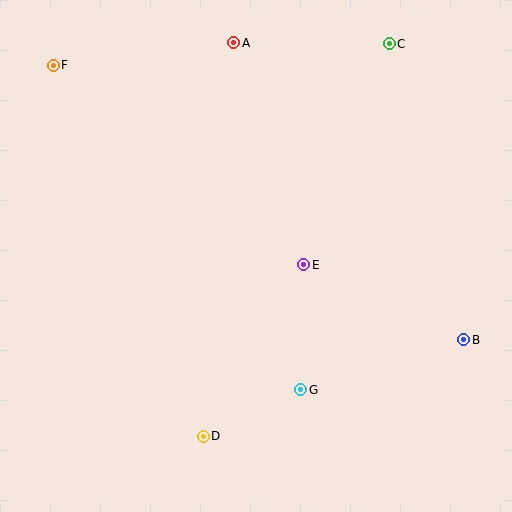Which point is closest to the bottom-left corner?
Point D is closest to the bottom-left corner.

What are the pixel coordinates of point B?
Point B is at (464, 340).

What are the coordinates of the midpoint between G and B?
The midpoint between G and B is at (382, 365).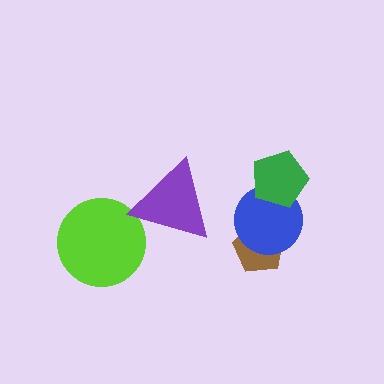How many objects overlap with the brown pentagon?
1 object overlaps with the brown pentagon.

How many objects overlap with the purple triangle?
1 object overlaps with the purple triangle.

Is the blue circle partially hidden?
Yes, it is partially covered by another shape.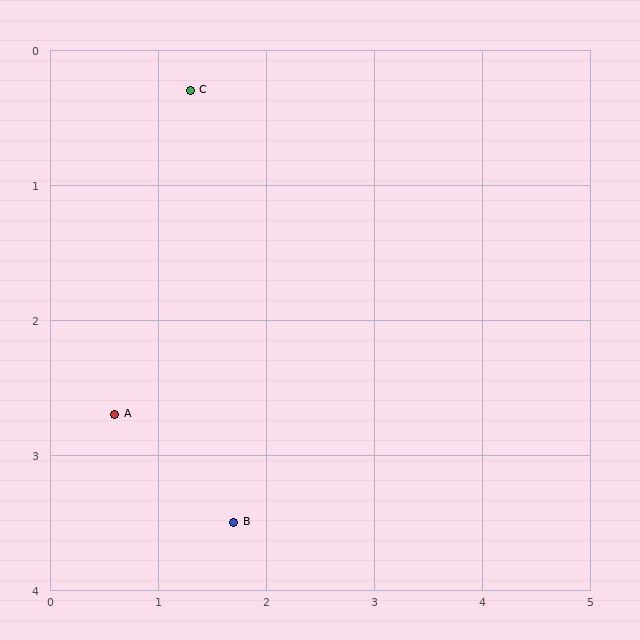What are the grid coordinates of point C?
Point C is at approximately (1.3, 0.3).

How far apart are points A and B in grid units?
Points A and B are about 1.4 grid units apart.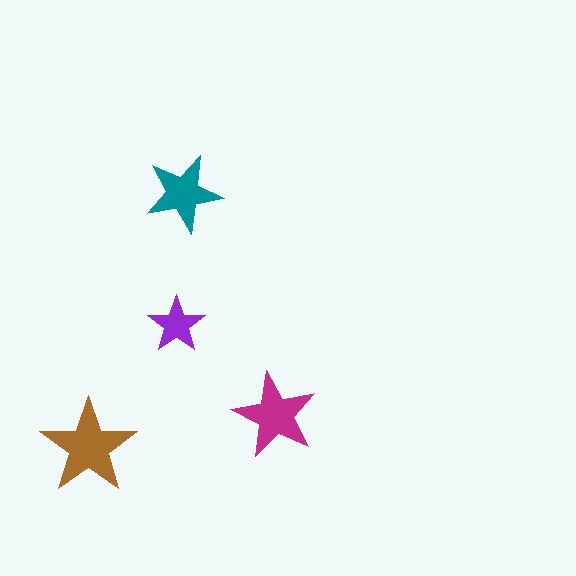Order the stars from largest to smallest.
the brown one, the magenta one, the teal one, the purple one.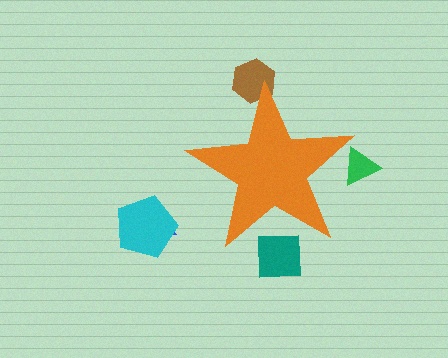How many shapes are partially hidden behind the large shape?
3 shapes are partially hidden.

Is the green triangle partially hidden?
Yes, the green triangle is partially hidden behind the orange star.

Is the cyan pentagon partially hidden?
No, the cyan pentagon is fully visible.